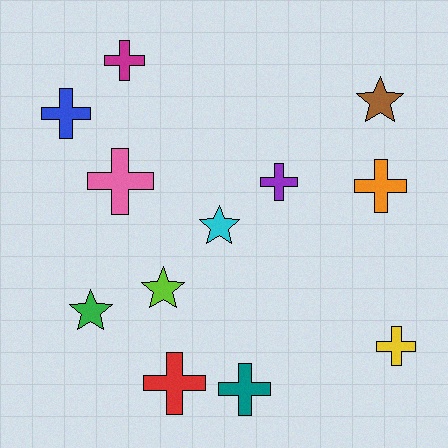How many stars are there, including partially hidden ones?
There are 4 stars.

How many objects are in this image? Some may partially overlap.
There are 12 objects.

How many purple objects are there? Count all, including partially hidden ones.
There is 1 purple object.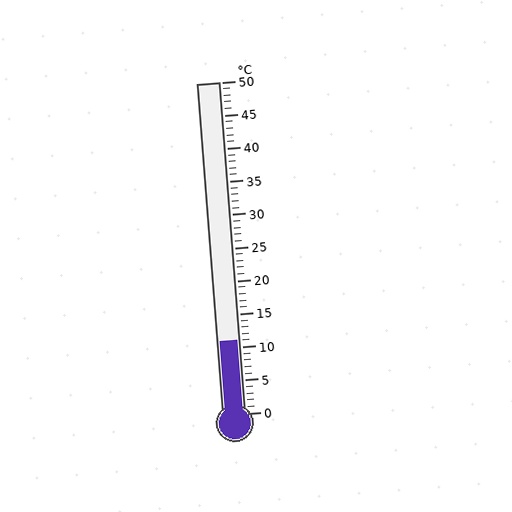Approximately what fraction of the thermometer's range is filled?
The thermometer is filled to approximately 20% of its range.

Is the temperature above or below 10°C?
The temperature is above 10°C.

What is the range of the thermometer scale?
The thermometer scale ranges from 0°C to 50°C.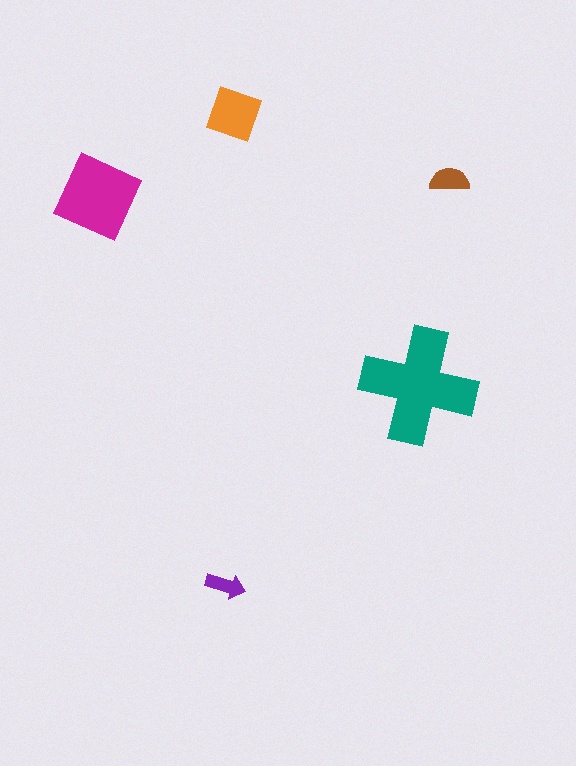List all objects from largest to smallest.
The teal cross, the magenta square, the orange diamond, the brown semicircle, the purple arrow.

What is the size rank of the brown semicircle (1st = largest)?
4th.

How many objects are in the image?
There are 5 objects in the image.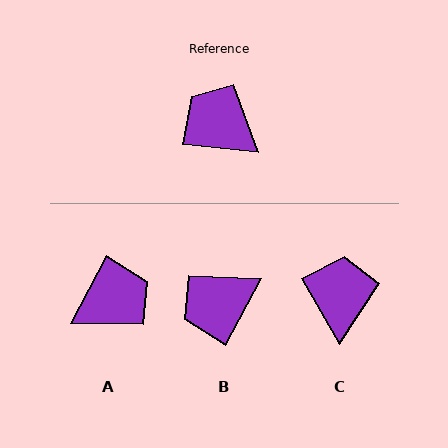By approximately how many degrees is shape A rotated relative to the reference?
Approximately 111 degrees clockwise.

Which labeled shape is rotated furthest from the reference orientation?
A, about 111 degrees away.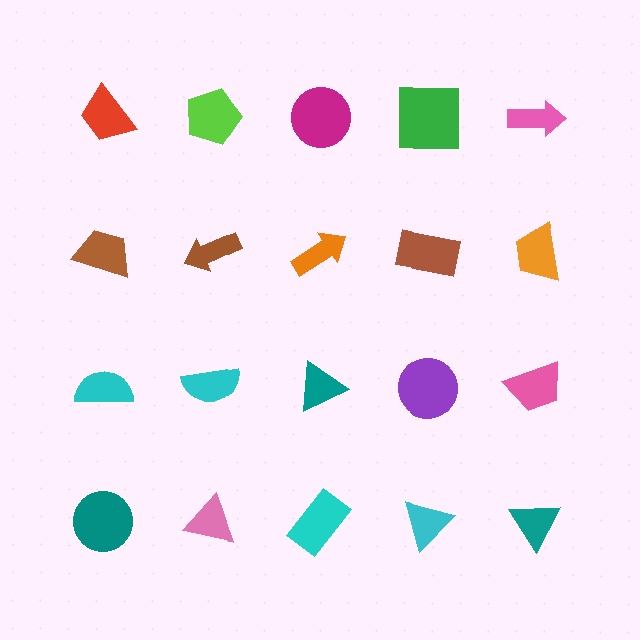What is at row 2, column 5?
An orange trapezoid.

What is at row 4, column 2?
A pink triangle.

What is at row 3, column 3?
A teal triangle.